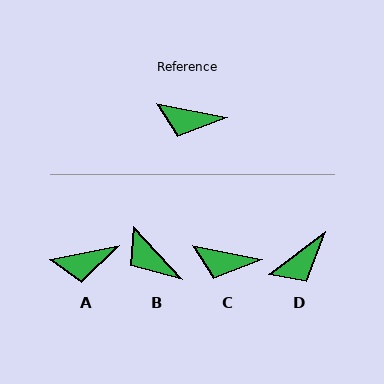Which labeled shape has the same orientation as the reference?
C.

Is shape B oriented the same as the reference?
No, it is off by about 37 degrees.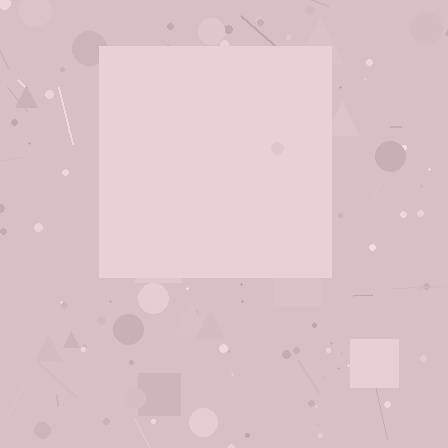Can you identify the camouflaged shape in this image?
The camouflaged shape is a square.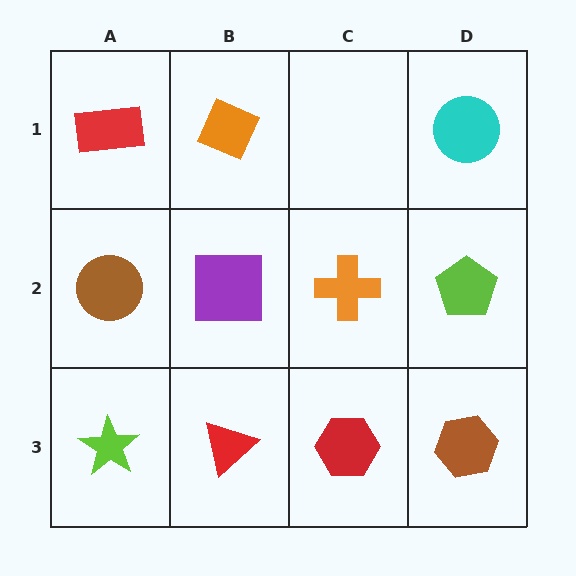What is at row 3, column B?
A red triangle.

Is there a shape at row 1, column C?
No, that cell is empty.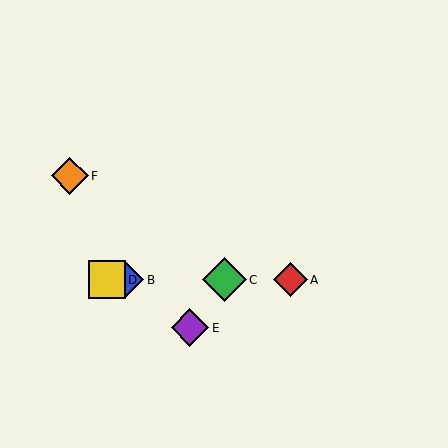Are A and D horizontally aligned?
Yes, both are at y≈280.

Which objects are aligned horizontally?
Objects A, B, C, D are aligned horizontally.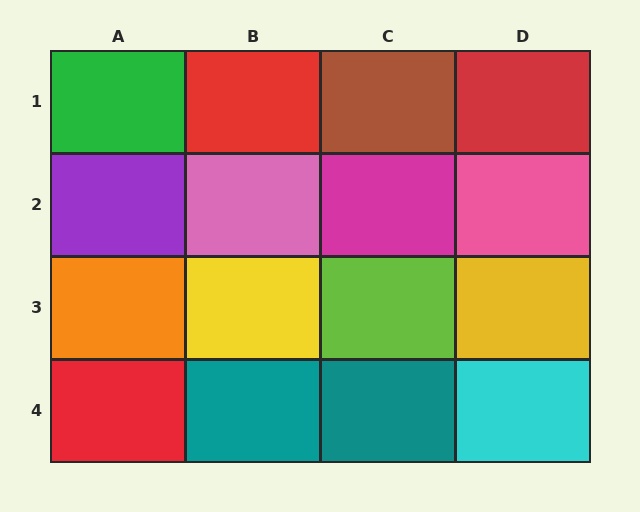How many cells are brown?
1 cell is brown.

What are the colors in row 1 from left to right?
Green, red, brown, red.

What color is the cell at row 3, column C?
Lime.